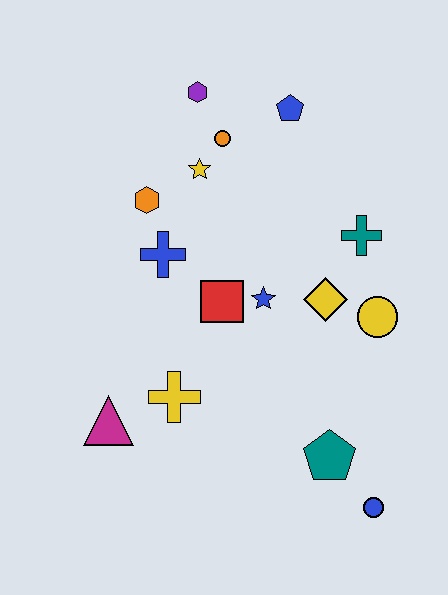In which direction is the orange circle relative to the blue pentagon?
The orange circle is to the left of the blue pentagon.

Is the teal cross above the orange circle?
No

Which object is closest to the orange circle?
The yellow star is closest to the orange circle.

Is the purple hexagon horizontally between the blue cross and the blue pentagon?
Yes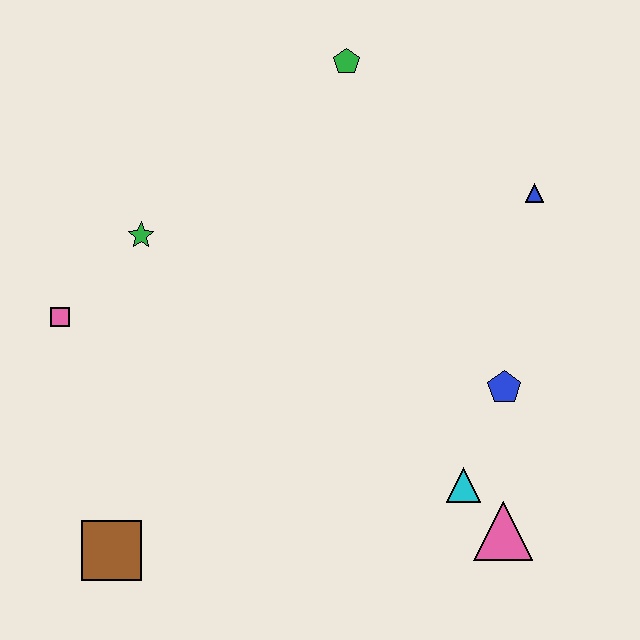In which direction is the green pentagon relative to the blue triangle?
The green pentagon is to the left of the blue triangle.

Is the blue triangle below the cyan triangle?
No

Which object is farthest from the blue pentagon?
The pink square is farthest from the blue pentagon.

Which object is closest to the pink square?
The green star is closest to the pink square.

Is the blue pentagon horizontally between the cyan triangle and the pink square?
No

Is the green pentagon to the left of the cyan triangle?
Yes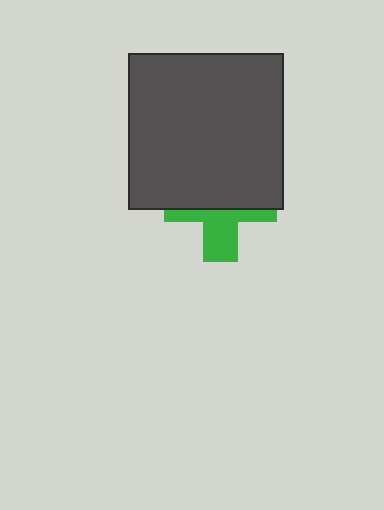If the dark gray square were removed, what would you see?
You would see the complete green cross.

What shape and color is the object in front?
The object in front is a dark gray square.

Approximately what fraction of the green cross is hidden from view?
Roughly 59% of the green cross is hidden behind the dark gray square.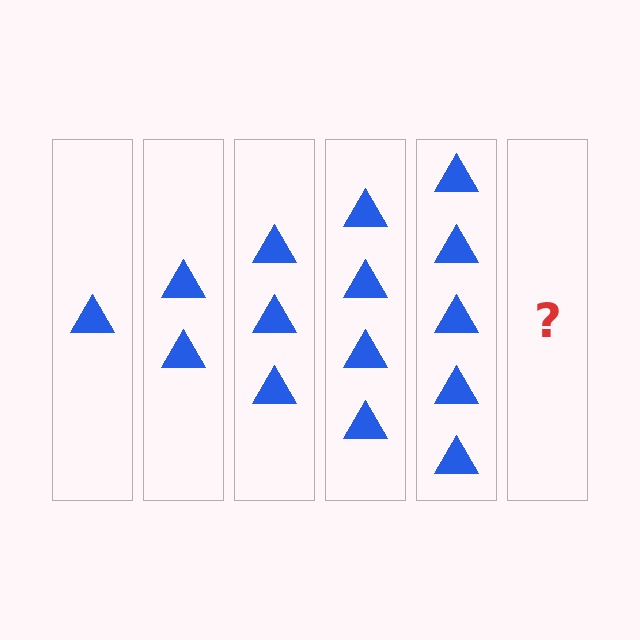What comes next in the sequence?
The next element should be 6 triangles.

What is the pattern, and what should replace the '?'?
The pattern is that each step adds one more triangle. The '?' should be 6 triangles.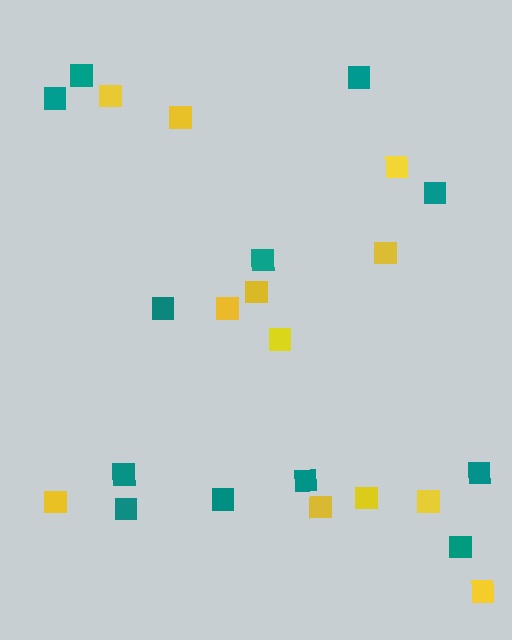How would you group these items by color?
There are 2 groups: one group of yellow squares (12) and one group of teal squares (12).